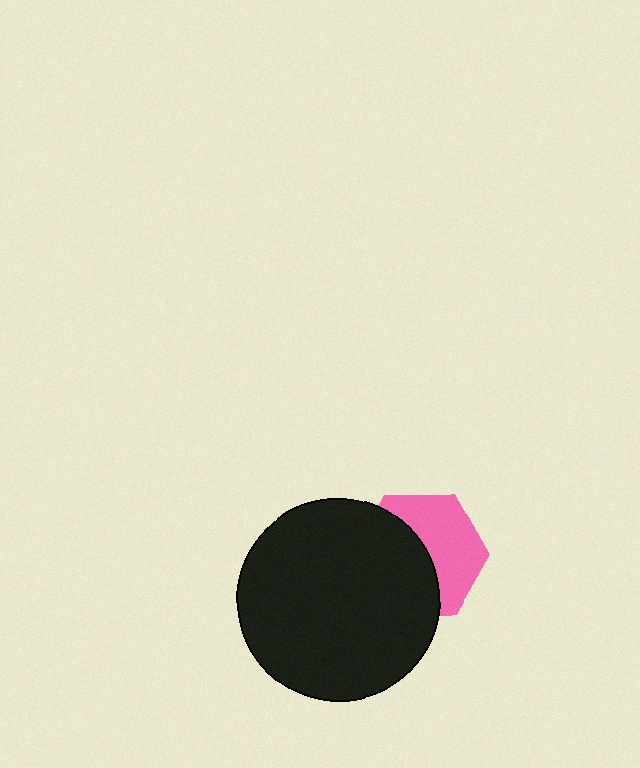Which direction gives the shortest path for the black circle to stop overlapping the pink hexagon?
Moving left gives the shortest separation.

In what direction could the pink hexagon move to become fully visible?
The pink hexagon could move right. That would shift it out from behind the black circle entirely.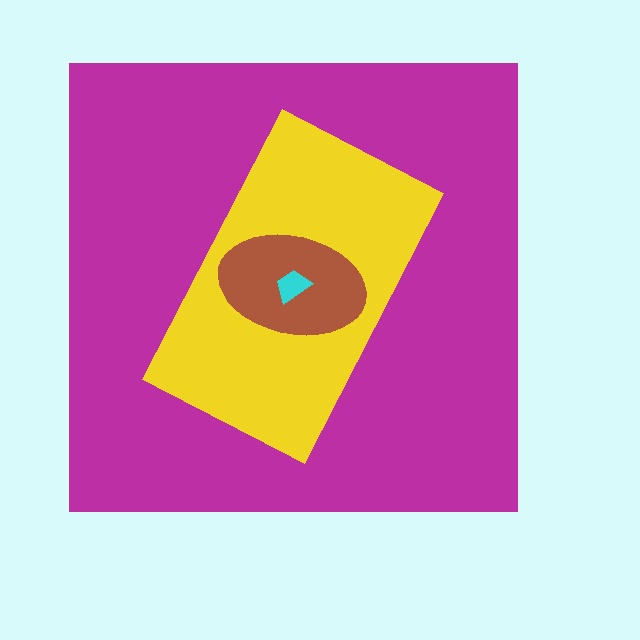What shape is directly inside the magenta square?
The yellow rectangle.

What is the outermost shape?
The magenta square.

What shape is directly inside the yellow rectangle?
The brown ellipse.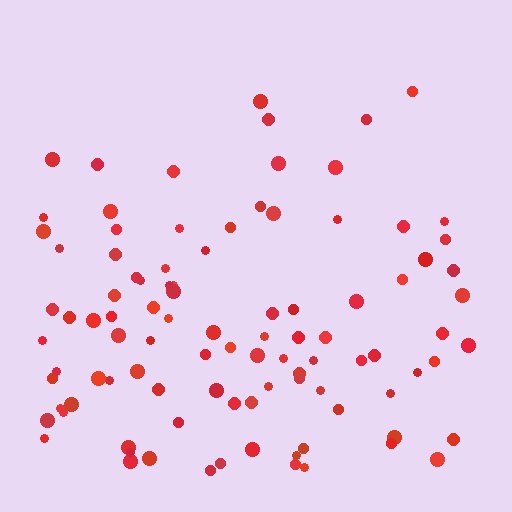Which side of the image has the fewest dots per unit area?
The top.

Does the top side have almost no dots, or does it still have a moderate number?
Still a moderate number, just noticeably fewer than the bottom.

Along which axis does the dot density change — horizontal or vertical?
Vertical.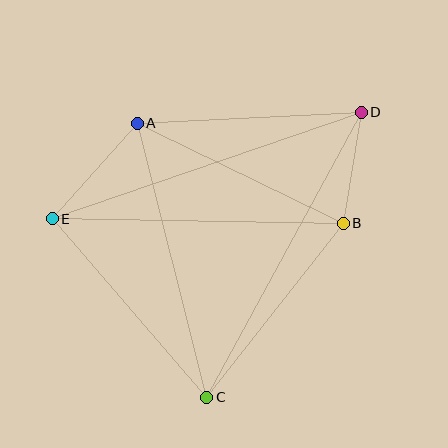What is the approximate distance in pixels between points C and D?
The distance between C and D is approximately 324 pixels.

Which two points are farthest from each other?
Points D and E are farthest from each other.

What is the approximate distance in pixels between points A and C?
The distance between A and C is approximately 283 pixels.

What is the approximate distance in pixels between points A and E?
The distance between A and E is approximately 128 pixels.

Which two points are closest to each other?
Points B and D are closest to each other.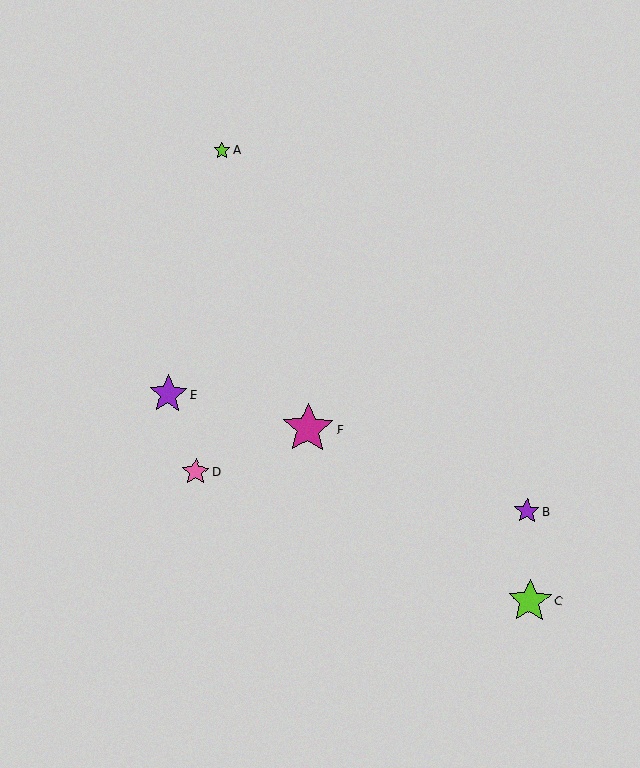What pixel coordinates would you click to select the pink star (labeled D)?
Click at (196, 472) to select the pink star D.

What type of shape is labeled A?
Shape A is a lime star.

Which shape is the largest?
The magenta star (labeled F) is the largest.